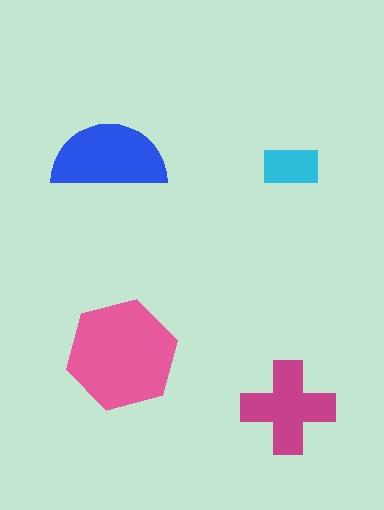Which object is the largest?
The pink hexagon.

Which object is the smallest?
The cyan rectangle.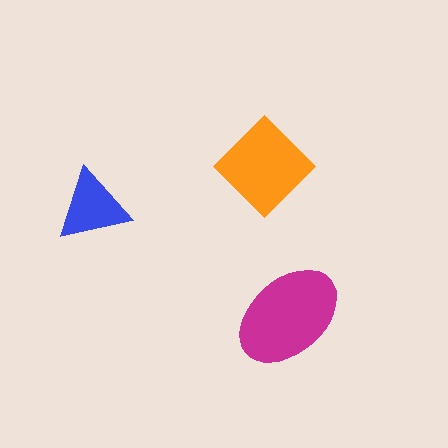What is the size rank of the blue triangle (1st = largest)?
3rd.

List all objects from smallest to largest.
The blue triangle, the orange diamond, the magenta ellipse.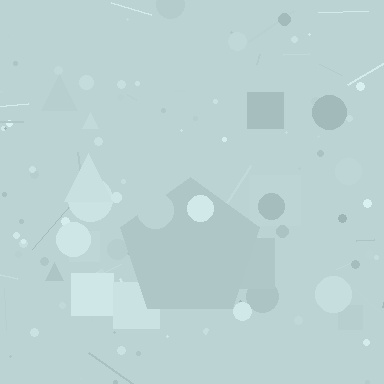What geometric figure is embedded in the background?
A pentagon is embedded in the background.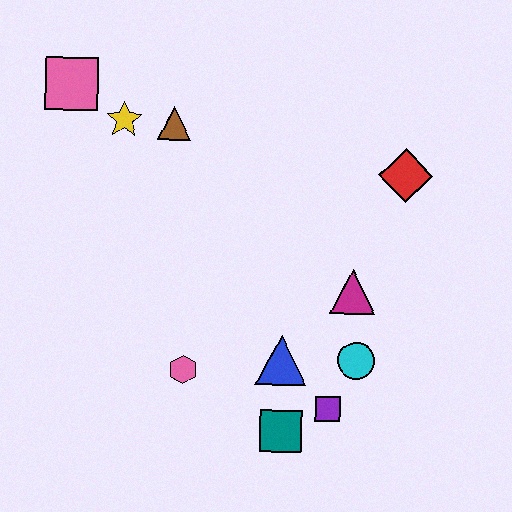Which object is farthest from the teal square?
The pink square is farthest from the teal square.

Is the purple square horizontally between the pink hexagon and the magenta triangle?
Yes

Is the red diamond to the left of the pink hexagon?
No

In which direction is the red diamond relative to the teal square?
The red diamond is above the teal square.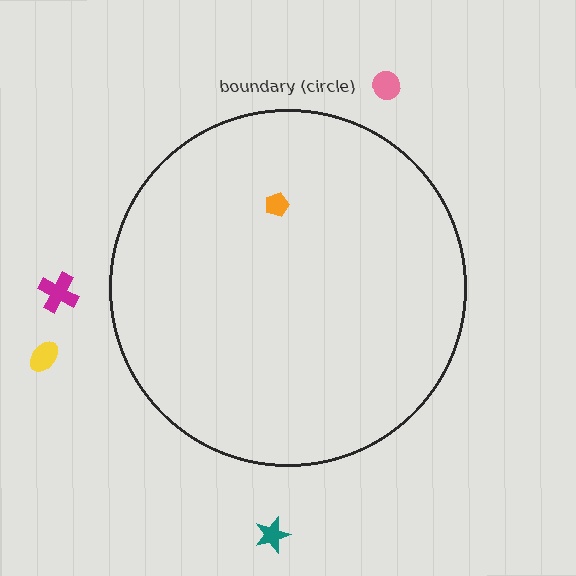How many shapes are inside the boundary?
1 inside, 4 outside.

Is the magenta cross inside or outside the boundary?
Outside.